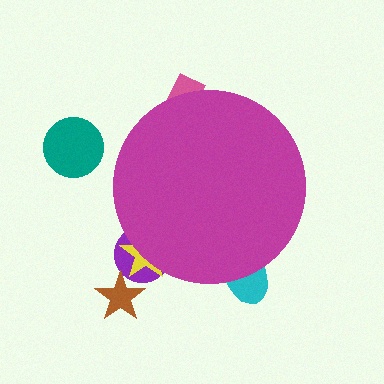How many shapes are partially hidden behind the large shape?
4 shapes are partially hidden.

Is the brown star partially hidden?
No, the brown star is fully visible.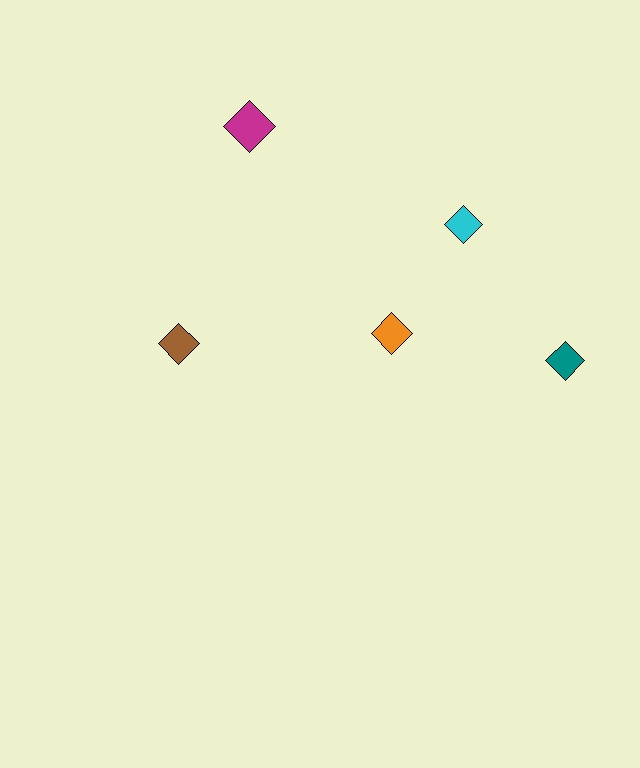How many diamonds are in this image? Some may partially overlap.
There are 5 diamonds.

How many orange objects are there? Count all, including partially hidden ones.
There is 1 orange object.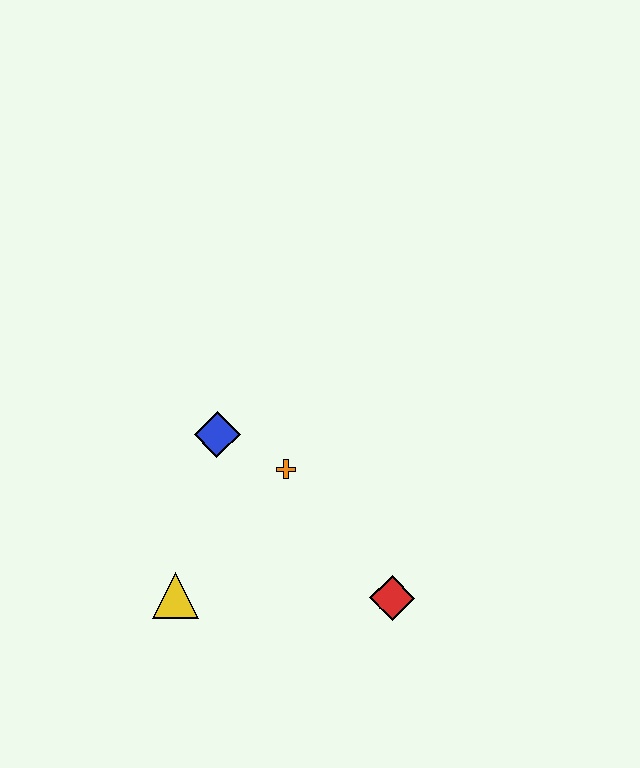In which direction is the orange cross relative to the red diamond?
The orange cross is above the red diamond.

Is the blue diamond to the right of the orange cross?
No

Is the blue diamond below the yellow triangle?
No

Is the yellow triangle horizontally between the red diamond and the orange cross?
No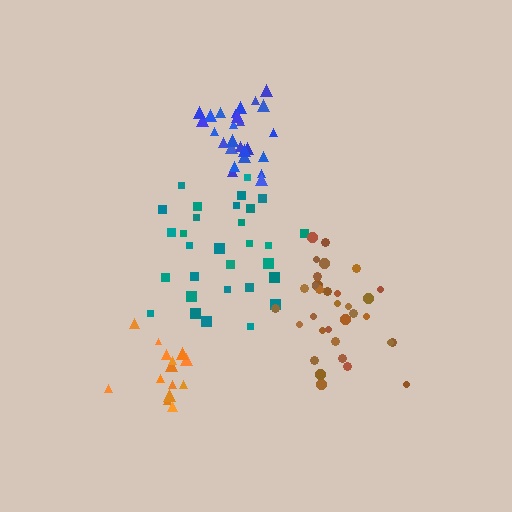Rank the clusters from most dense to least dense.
blue, brown, orange, teal.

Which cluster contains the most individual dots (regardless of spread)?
Brown (33).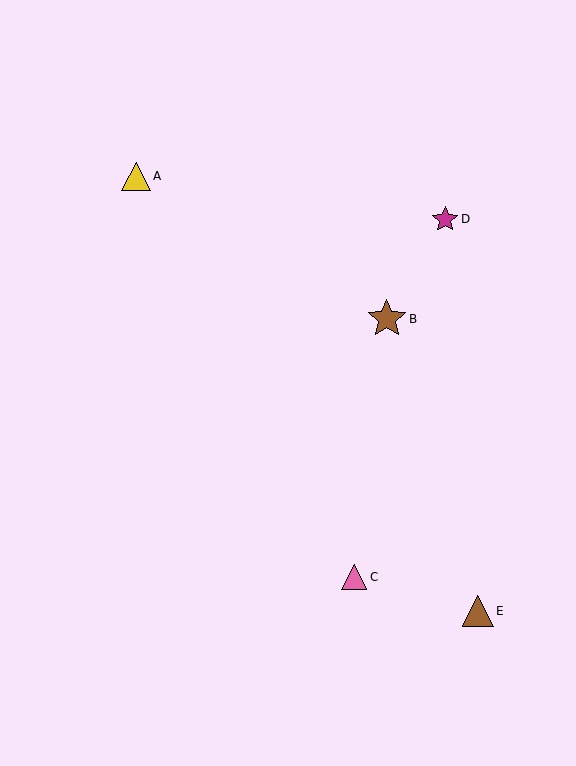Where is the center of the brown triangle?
The center of the brown triangle is at (478, 611).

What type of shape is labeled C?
Shape C is a pink triangle.